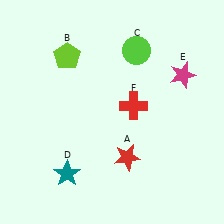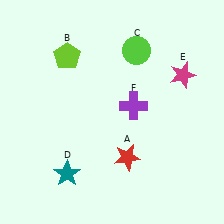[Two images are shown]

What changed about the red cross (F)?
In Image 1, F is red. In Image 2, it changed to purple.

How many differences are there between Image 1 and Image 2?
There is 1 difference between the two images.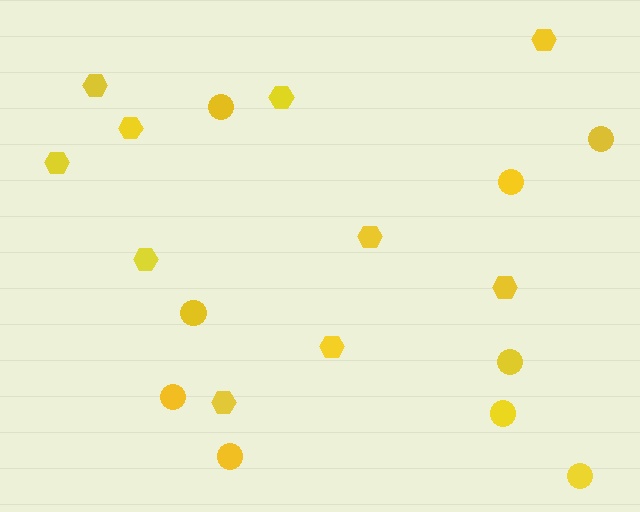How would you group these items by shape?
There are 2 groups: one group of circles (9) and one group of hexagons (10).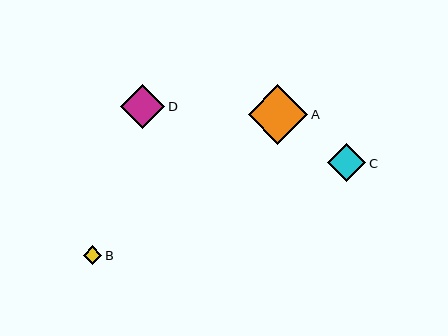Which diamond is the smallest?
Diamond B is the smallest with a size of approximately 19 pixels.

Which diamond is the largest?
Diamond A is the largest with a size of approximately 59 pixels.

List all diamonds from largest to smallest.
From largest to smallest: A, D, C, B.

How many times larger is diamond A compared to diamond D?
Diamond A is approximately 1.3 times the size of diamond D.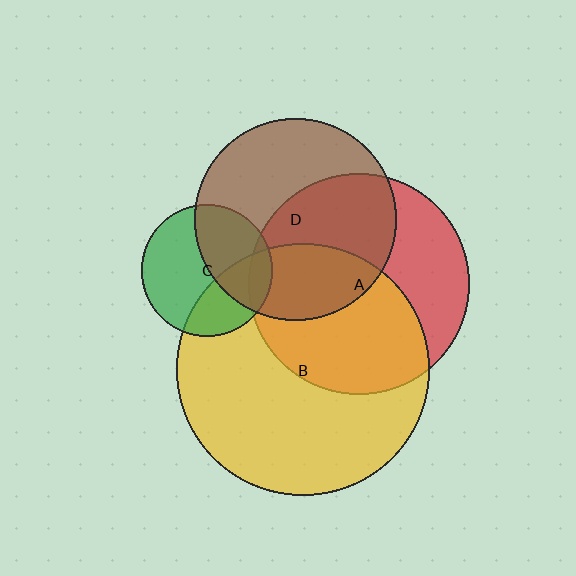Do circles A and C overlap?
Yes.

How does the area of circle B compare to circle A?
Approximately 1.3 times.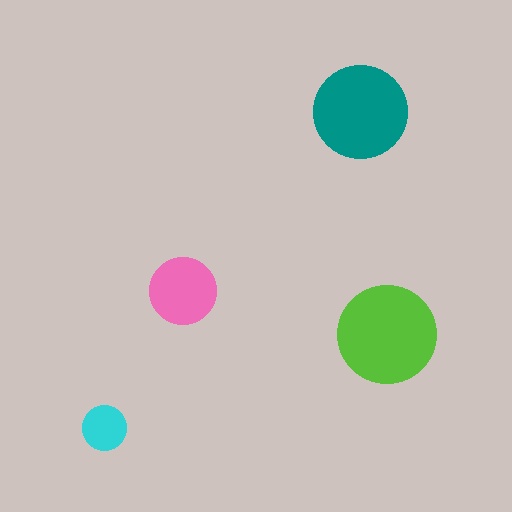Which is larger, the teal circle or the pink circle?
The teal one.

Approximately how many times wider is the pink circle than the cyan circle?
About 1.5 times wider.